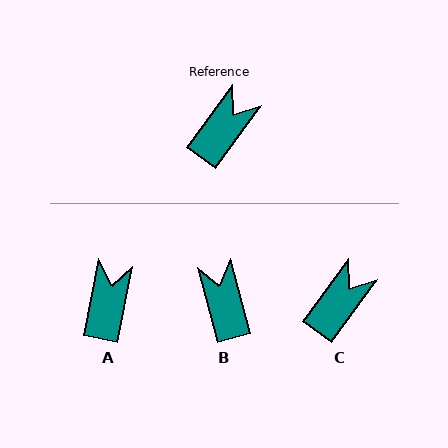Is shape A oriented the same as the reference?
No, it is off by about 24 degrees.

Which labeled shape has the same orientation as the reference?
C.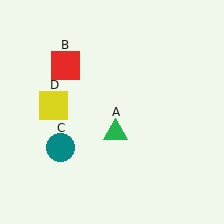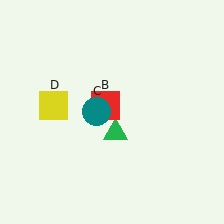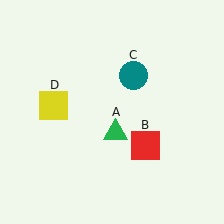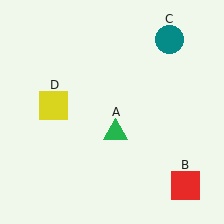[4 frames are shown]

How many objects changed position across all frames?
2 objects changed position: red square (object B), teal circle (object C).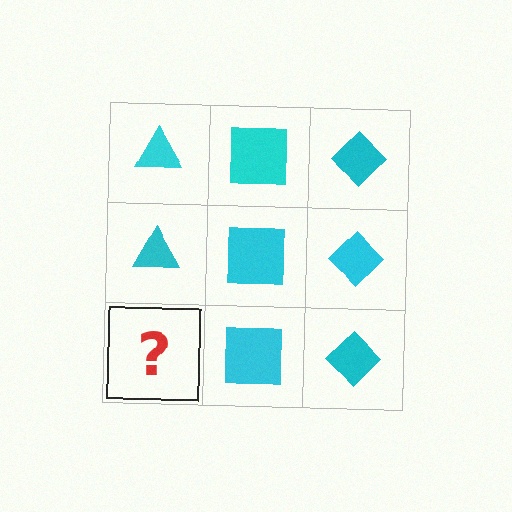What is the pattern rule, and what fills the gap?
The rule is that each column has a consistent shape. The gap should be filled with a cyan triangle.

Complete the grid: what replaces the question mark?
The question mark should be replaced with a cyan triangle.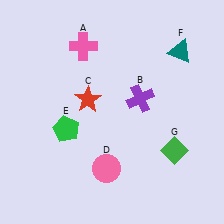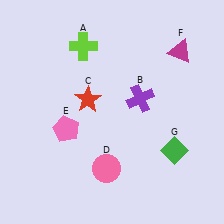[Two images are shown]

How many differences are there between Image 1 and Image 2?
There are 3 differences between the two images.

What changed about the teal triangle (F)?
In Image 1, F is teal. In Image 2, it changed to magenta.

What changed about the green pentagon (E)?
In Image 1, E is green. In Image 2, it changed to pink.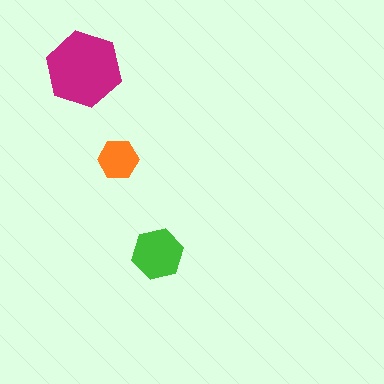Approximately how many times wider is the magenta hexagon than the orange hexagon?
About 2 times wider.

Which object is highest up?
The magenta hexagon is topmost.